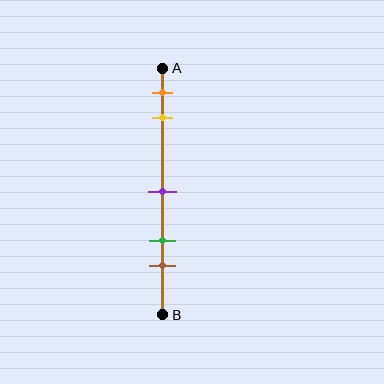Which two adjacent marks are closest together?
The orange and yellow marks are the closest adjacent pair.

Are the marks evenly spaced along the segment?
No, the marks are not evenly spaced.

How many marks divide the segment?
There are 5 marks dividing the segment.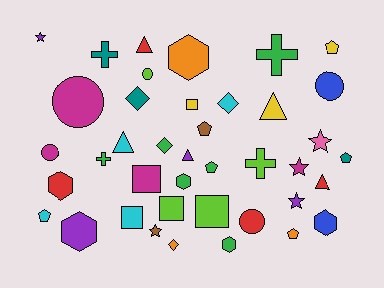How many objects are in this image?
There are 40 objects.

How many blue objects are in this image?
There are 2 blue objects.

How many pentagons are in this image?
There are 6 pentagons.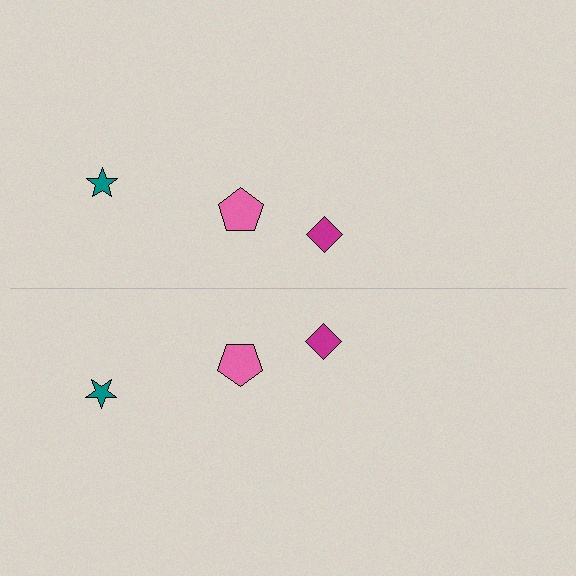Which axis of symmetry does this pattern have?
The pattern has a horizontal axis of symmetry running through the center of the image.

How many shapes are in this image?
There are 6 shapes in this image.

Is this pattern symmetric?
Yes, this pattern has bilateral (reflection) symmetry.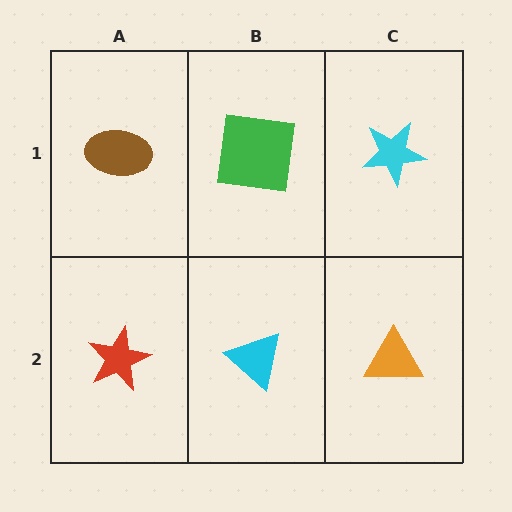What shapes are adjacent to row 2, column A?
A brown ellipse (row 1, column A), a cyan triangle (row 2, column B).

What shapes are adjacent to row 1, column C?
An orange triangle (row 2, column C), a green square (row 1, column B).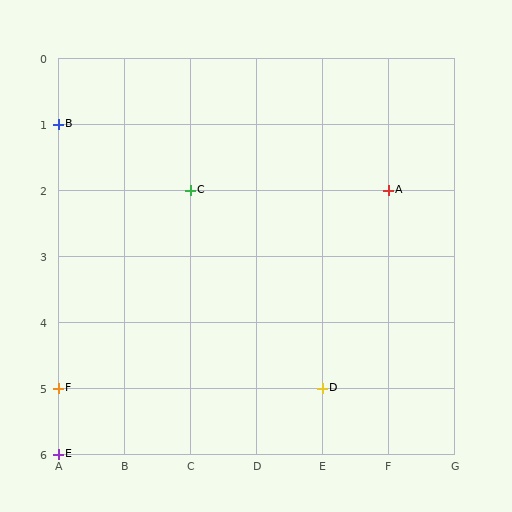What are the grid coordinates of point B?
Point B is at grid coordinates (A, 1).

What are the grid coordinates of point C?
Point C is at grid coordinates (C, 2).